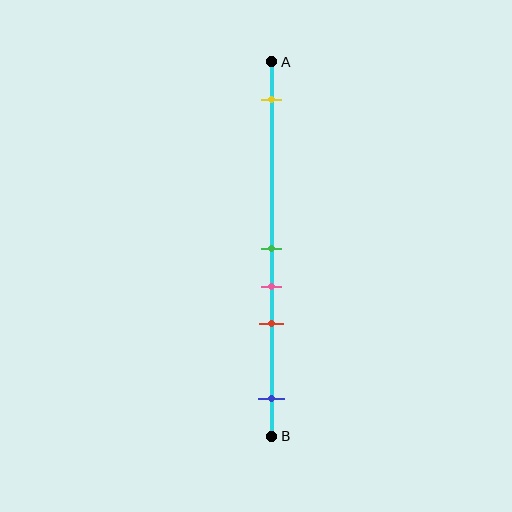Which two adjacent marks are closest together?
The green and pink marks are the closest adjacent pair.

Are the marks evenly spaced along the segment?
No, the marks are not evenly spaced.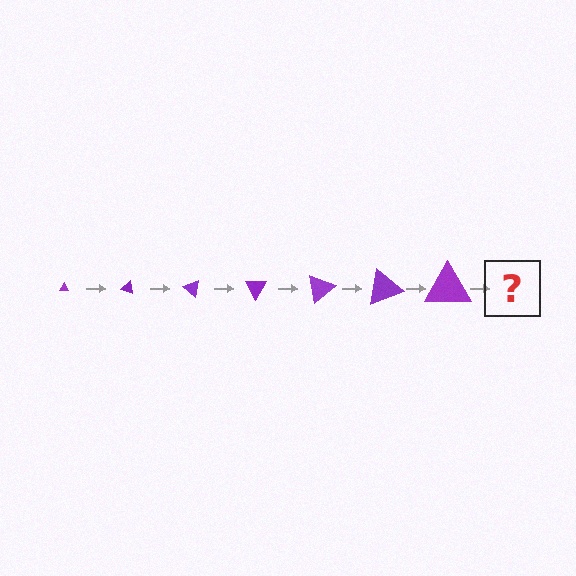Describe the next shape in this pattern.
It should be a triangle, larger than the previous one and rotated 140 degrees from the start.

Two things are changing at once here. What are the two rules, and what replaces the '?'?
The two rules are that the triangle grows larger each step and it rotates 20 degrees each step. The '?' should be a triangle, larger than the previous one and rotated 140 degrees from the start.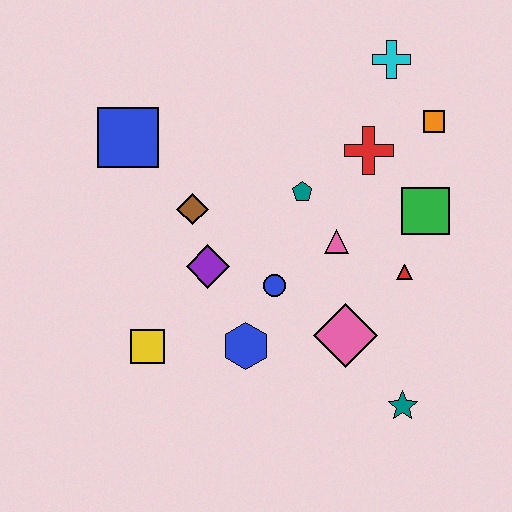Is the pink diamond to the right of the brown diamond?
Yes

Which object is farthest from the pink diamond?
The blue square is farthest from the pink diamond.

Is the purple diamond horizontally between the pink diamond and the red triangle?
No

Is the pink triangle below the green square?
Yes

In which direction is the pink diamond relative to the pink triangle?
The pink diamond is below the pink triangle.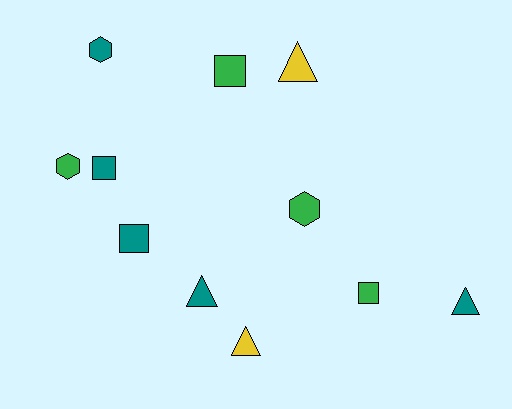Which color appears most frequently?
Teal, with 5 objects.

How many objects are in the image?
There are 11 objects.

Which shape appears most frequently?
Triangle, with 4 objects.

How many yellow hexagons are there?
There are no yellow hexagons.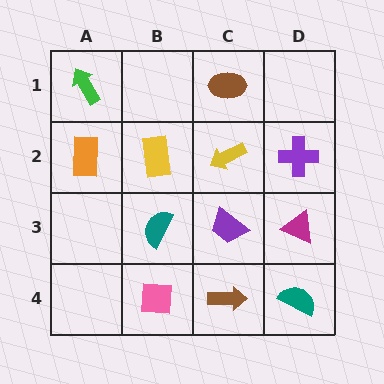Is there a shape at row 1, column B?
No, that cell is empty.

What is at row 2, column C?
A yellow arrow.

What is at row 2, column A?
An orange rectangle.